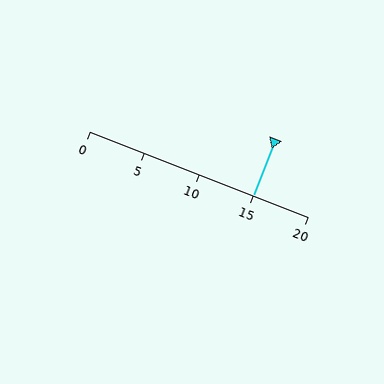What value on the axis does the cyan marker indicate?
The marker indicates approximately 15.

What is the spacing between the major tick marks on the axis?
The major ticks are spaced 5 apart.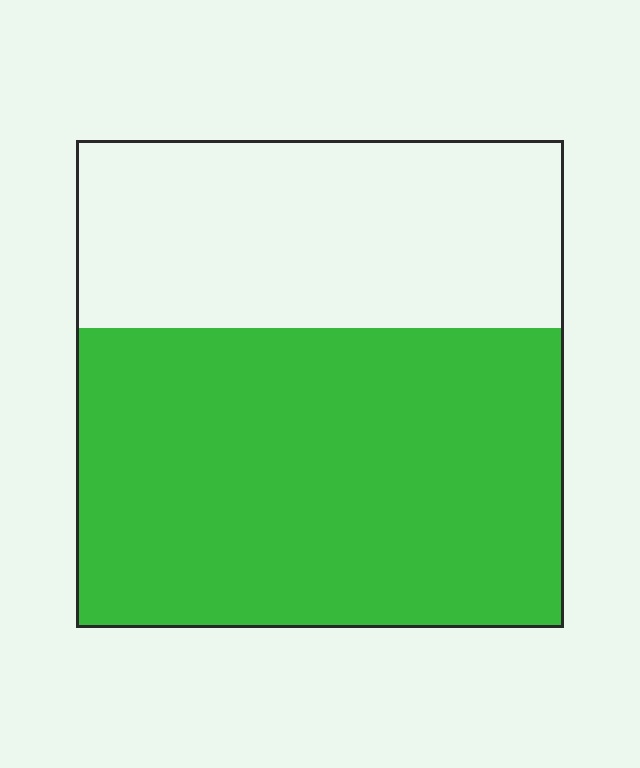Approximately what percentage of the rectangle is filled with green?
Approximately 60%.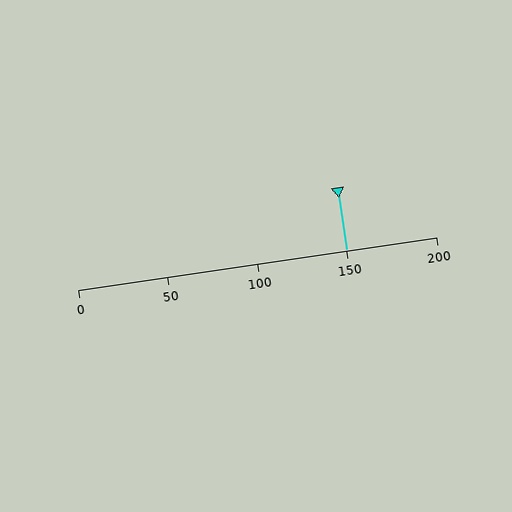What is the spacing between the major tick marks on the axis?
The major ticks are spaced 50 apart.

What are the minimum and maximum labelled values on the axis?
The axis runs from 0 to 200.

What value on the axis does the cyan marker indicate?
The marker indicates approximately 150.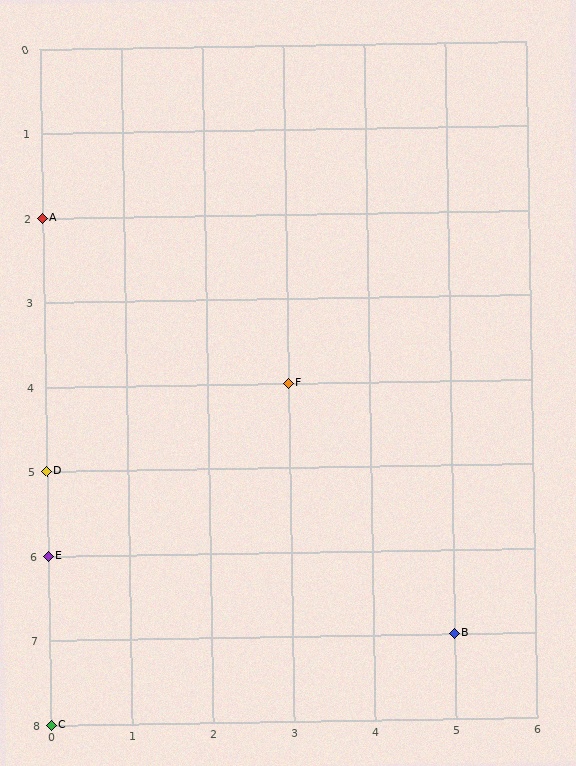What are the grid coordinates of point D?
Point D is at grid coordinates (0, 5).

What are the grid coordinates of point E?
Point E is at grid coordinates (0, 6).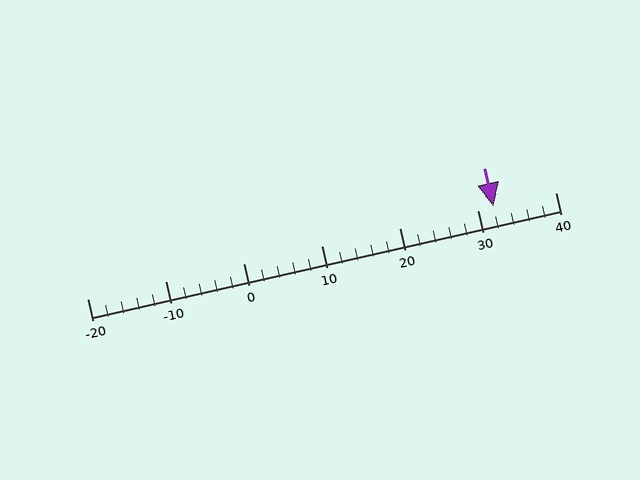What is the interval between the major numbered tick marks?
The major tick marks are spaced 10 units apart.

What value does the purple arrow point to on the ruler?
The purple arrow points to approximately 32.